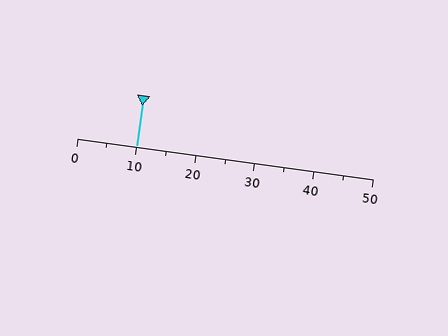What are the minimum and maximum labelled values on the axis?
The axis runs from 0 to 50.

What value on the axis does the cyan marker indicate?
The marker indicates approximately 10.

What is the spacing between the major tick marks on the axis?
The major ticks are spaced 10 apart.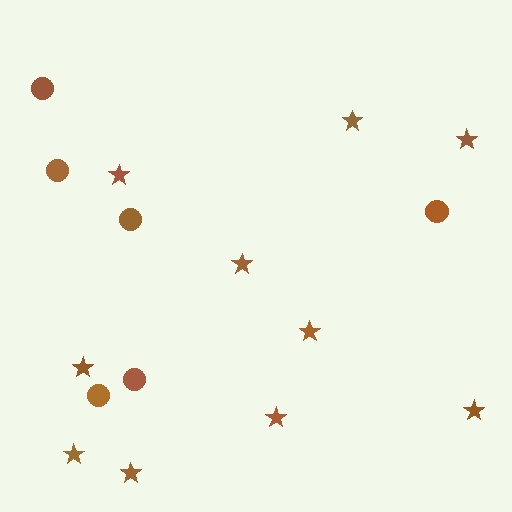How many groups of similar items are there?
There are 2 groups: one group of circles (6) and one group of stars (10).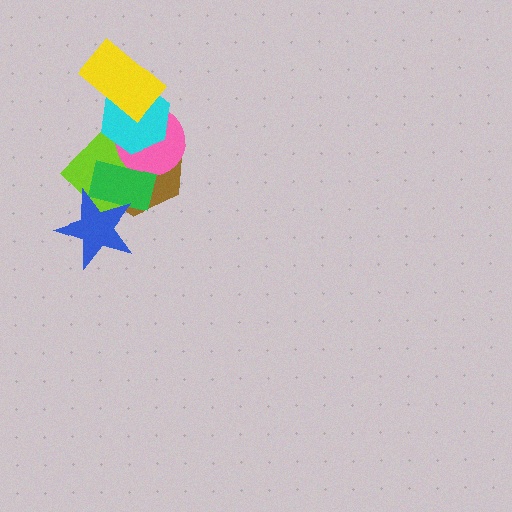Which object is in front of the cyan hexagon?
The yellow rectangle is in front of the cyan hexagon.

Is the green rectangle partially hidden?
Yes, it is partially covered by another shape.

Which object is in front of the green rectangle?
The blue star is in front of the green rectangle.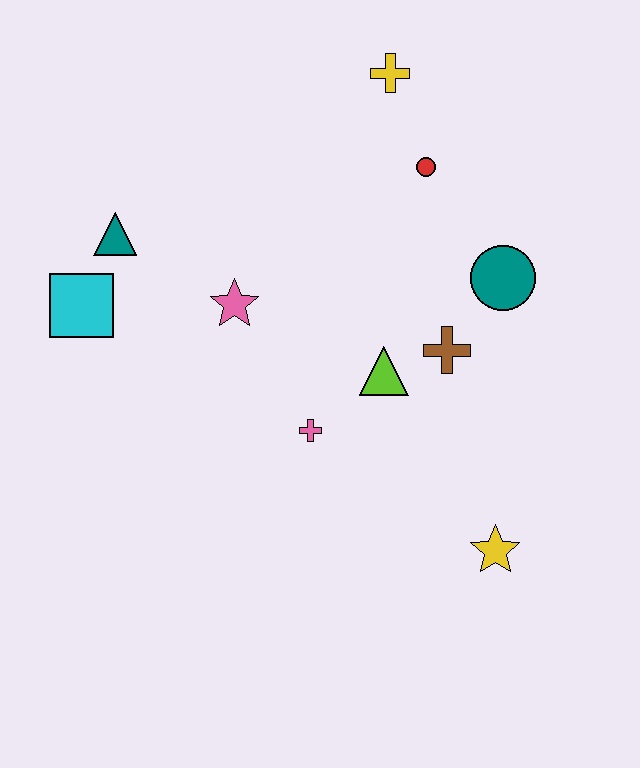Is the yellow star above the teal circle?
No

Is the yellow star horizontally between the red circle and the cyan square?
No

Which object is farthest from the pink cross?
The yellow cross is farthest from the pink cross.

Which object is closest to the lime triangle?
The brown cross is closest to the lime triangle.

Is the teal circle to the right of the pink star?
Yes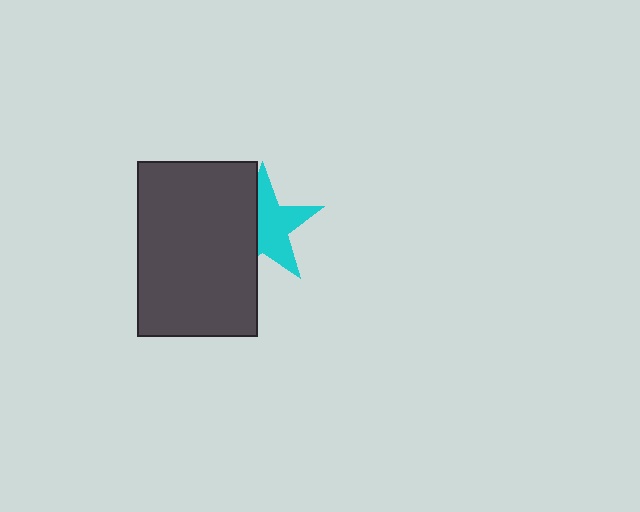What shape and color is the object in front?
The object in front is a dark gray rectangle.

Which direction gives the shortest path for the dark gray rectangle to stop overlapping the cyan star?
Moving left gives the shortest separation.